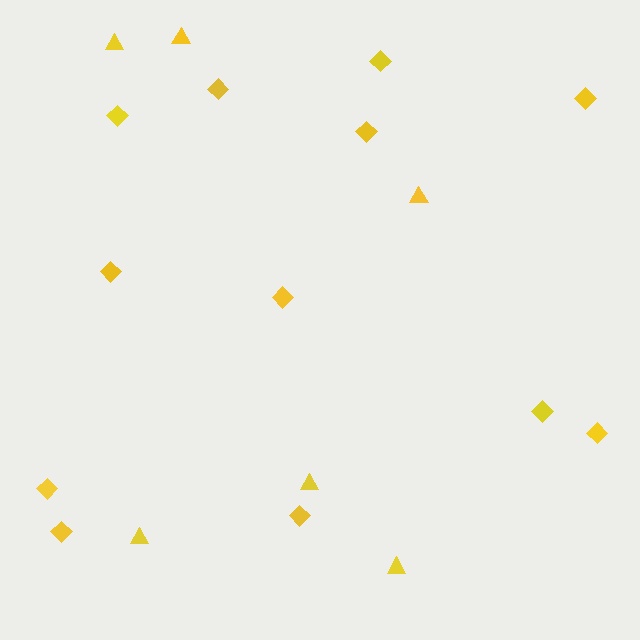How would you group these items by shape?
There are 2 groups: one group of triangles (6) and one group of diamonds (12).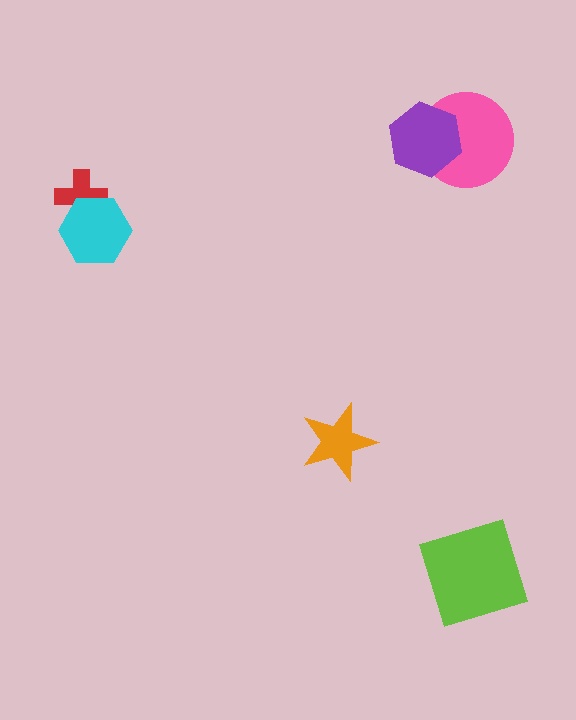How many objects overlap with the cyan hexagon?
1 object overlaps with the cyan hexagon.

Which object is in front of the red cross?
The cyan hexagon is in front of the red cross.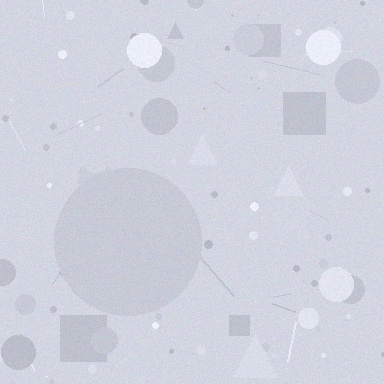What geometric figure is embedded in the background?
A circle is embedded in the background.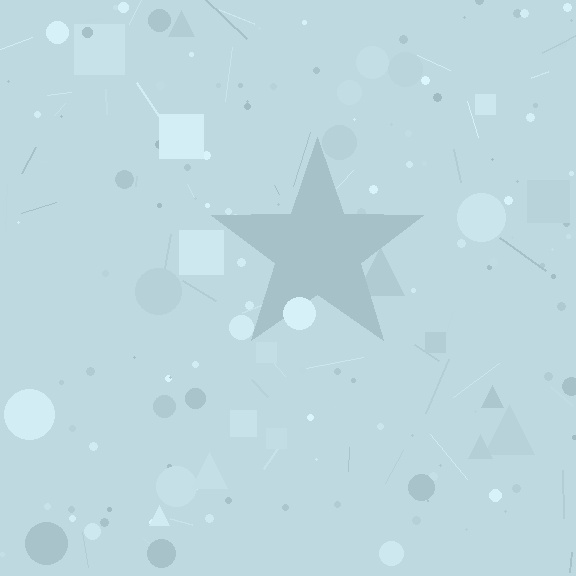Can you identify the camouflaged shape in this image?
The camouflaged shape is a star.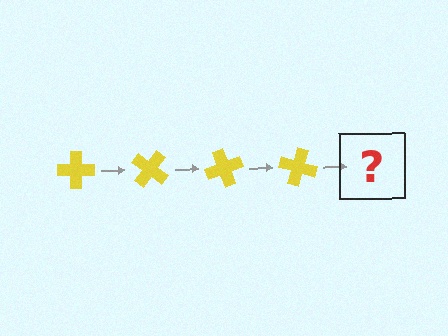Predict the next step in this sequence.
The next step is a yellow cross rotated 140 degrees.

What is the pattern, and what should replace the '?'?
The pattern is that the cross rotates 35 degrees each step. The '?' should be a yellow cross rotated 140 degrees.